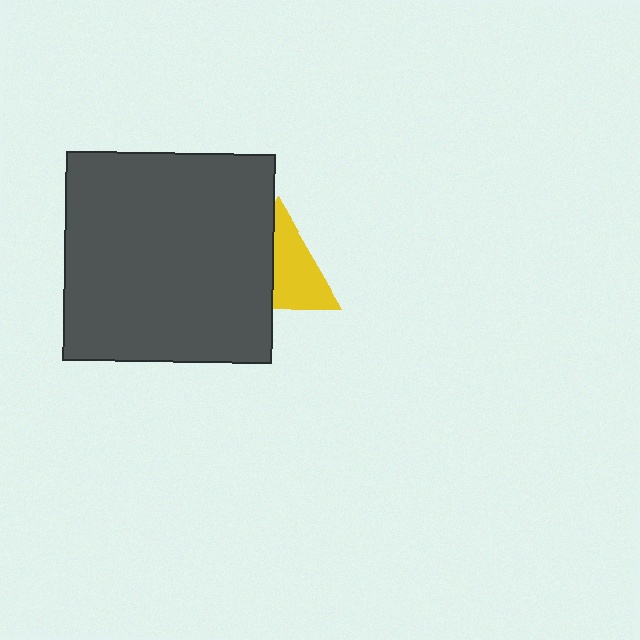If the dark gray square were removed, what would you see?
You would see the complete yellow triangle.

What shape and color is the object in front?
The object in front is a dark gray square.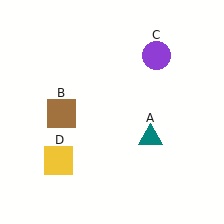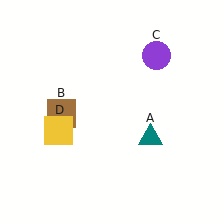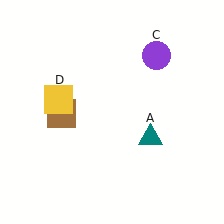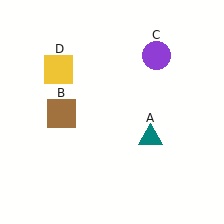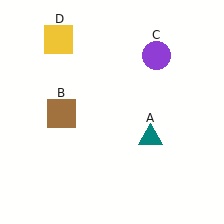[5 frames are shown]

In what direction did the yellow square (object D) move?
The yellow square (object D) moved up.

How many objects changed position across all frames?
1 object changed position: yellow square (object D).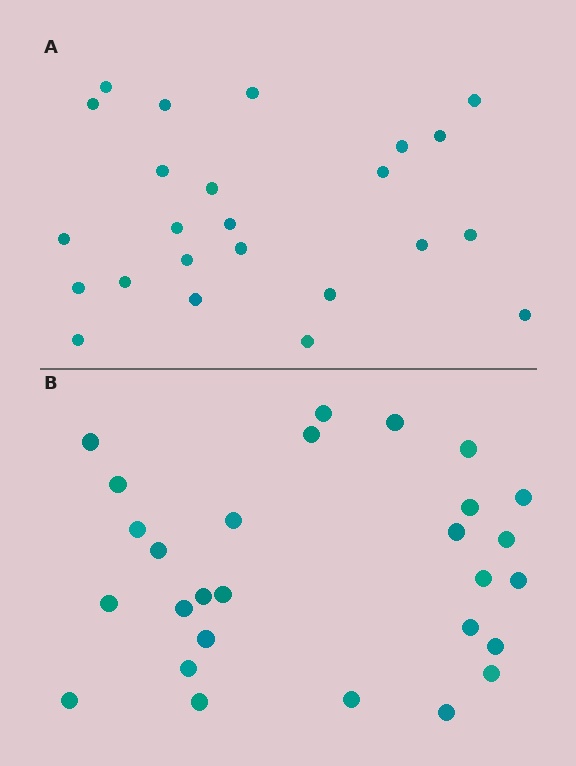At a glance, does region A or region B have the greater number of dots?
Region B (the bottom region) has more dots.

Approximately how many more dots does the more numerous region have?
Region B has about 4 more dots than region A.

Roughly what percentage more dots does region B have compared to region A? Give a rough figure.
About 15% more.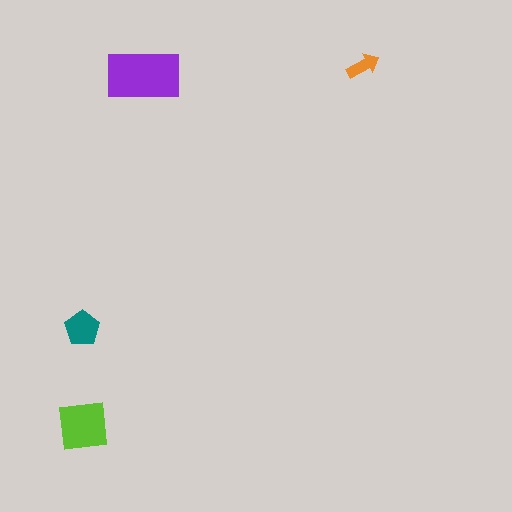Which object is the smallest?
The orange arrow.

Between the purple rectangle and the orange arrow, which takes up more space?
The purple rectangle.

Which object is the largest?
The purple rectangle.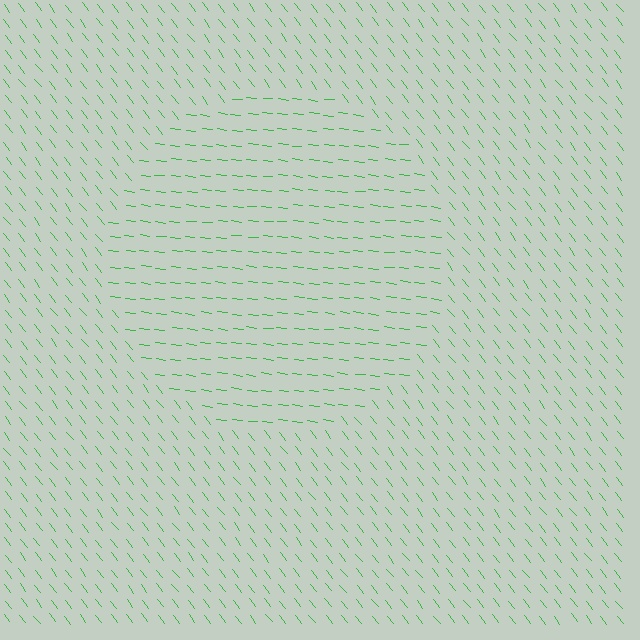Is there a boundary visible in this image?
Yes, there is a texture boundary formed by a change in line orientation.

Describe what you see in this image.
The image is filled with small green line segments. A circle region in the image has lines oriented differently from the surrounding lines, creating a visible texture boundary.